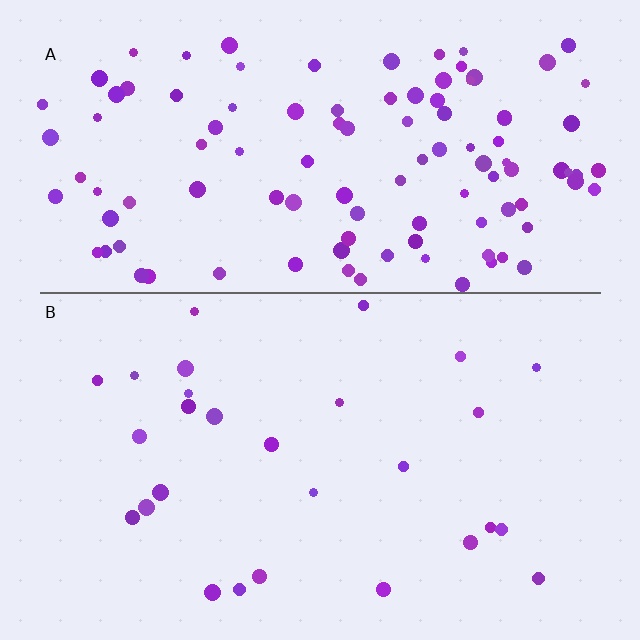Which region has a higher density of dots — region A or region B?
A (the top).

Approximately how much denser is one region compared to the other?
Approximately 4.1× — region A over region B.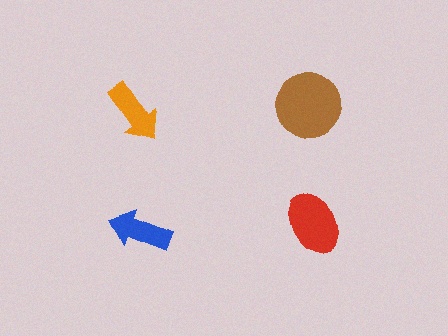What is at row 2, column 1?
A blue arrow.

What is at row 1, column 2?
A brown circle.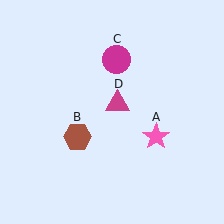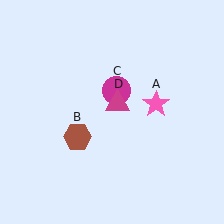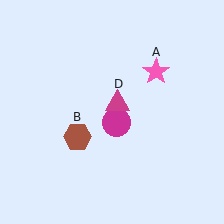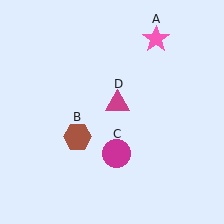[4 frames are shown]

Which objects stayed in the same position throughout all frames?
Brown hexagon (object B) and magenta triangle (object D) remained stationary.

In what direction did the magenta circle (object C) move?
The magenta circle (object C) moved down.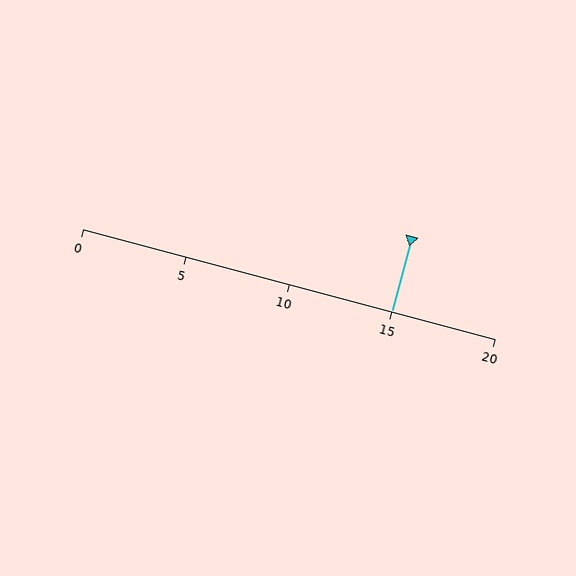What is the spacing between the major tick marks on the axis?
The major ticks are spaced 5 apart.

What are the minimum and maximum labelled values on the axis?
The axis runs from 0 to 20.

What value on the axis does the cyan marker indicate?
The marker indicates approximately 15.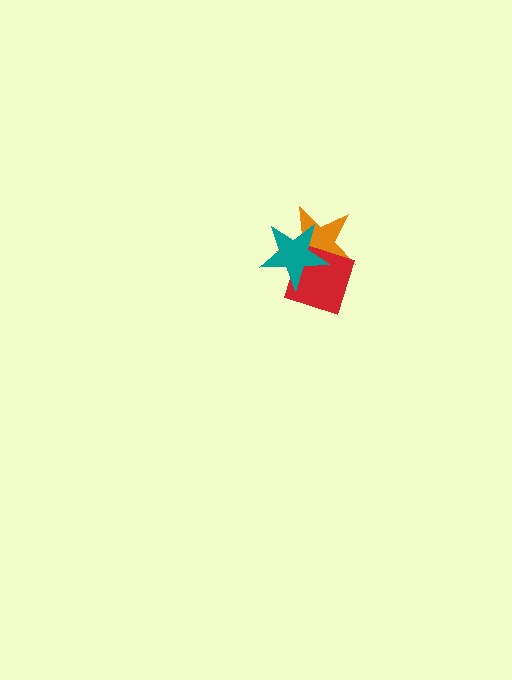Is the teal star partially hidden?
No, no other shape covers it.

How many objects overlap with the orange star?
2 objects overlap with the orange star.